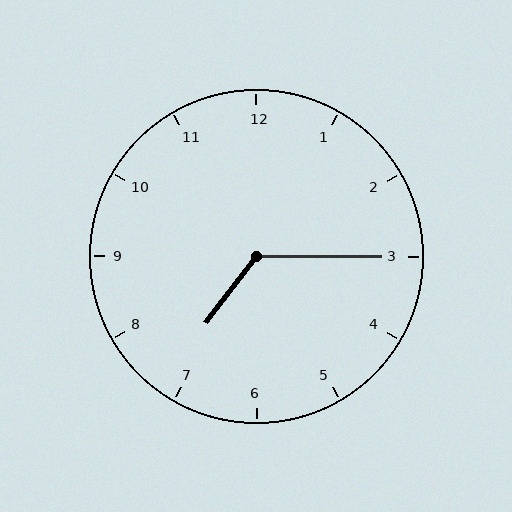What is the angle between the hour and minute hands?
Approximately 128 degrees.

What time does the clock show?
7:15.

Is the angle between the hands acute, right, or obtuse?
It is obtuse.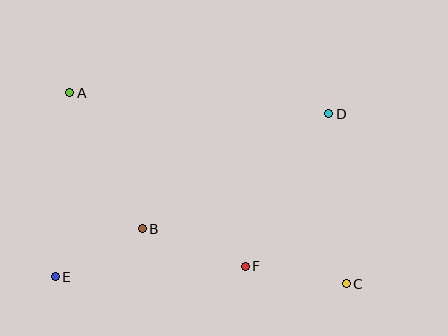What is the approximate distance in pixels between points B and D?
The distance between B and D is approximately 219 pixels.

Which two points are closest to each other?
Points B and E are closest to each other.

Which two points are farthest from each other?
Points A and C are farthest from each other.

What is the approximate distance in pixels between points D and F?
The distance between D and F is approximately 173 pixels.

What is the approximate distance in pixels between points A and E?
The distance between A and E is approximately 184 pixels.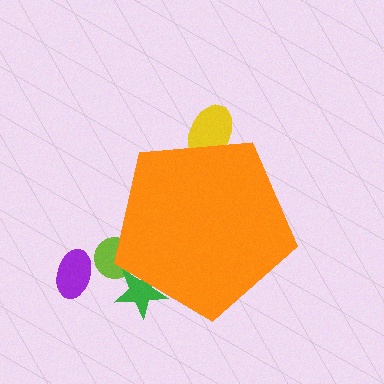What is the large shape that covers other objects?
An orange pentagon.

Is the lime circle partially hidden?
Yes, the lime circle is partially hidden behind the orange pentagon.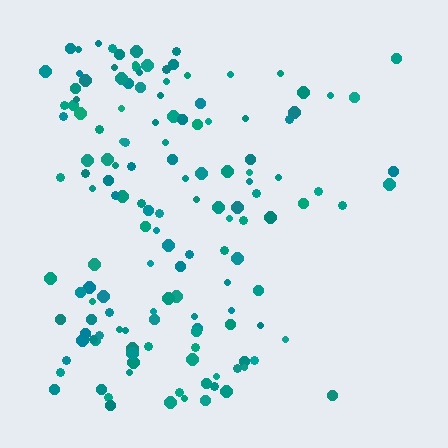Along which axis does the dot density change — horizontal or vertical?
Horizontal.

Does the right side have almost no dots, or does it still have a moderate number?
Still a moderate number, just noticeably fewer than the left.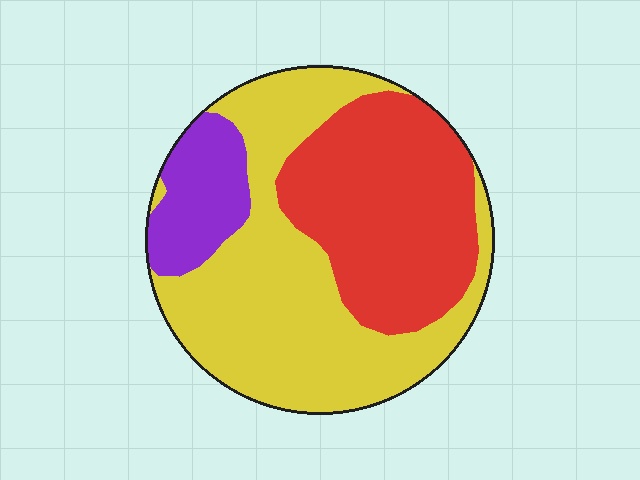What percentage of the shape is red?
Red covers 37% of the shape.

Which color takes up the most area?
Yellow, at roughly 50%.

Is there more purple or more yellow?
Yellow.